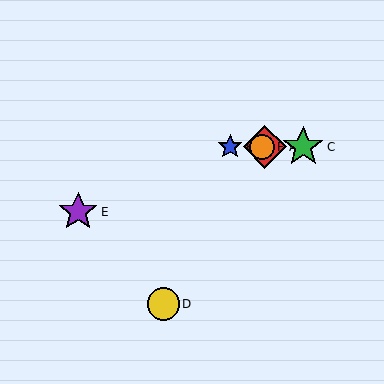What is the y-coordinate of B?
Object B is at y≈147.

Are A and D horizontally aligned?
No, A is at y≈147 and D is at y≈304.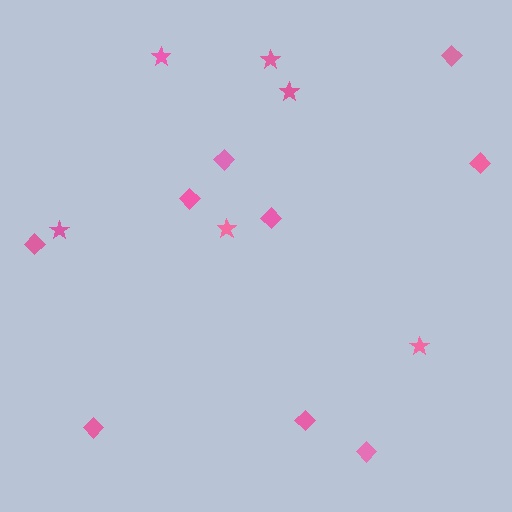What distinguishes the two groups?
There are 2 groups: one group of stars (6) and one group of diamonds (9).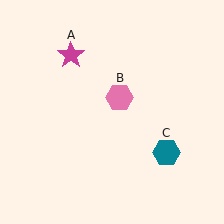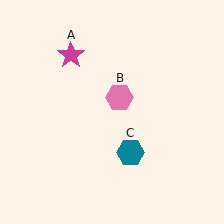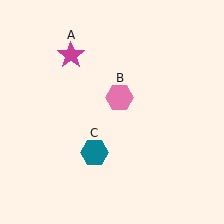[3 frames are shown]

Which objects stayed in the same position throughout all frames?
Magenta star (object A) and pink hexagon (object B) remained stationary.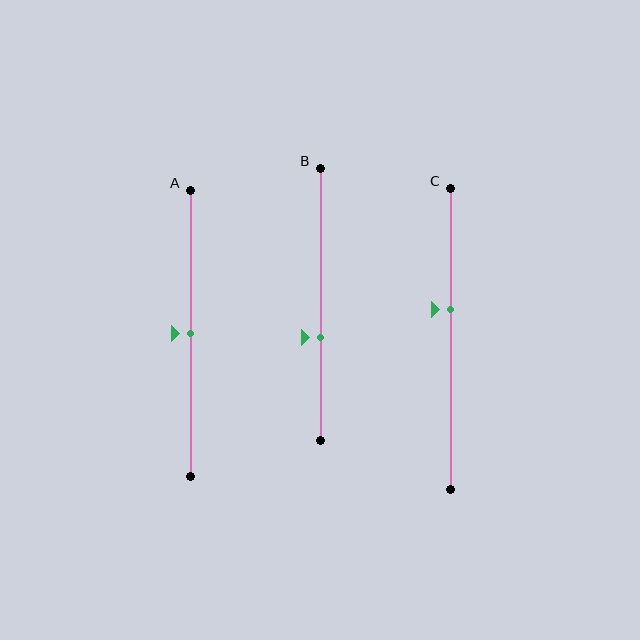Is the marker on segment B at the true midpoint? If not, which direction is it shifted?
No, the marker on segment B is shifted downward by about 12% of the segment length.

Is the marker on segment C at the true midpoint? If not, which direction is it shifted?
No, the marker on segment C is shifted upward by about 10% of the segment length.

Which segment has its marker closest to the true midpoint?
Segment A has its marker closest to the true midpoint.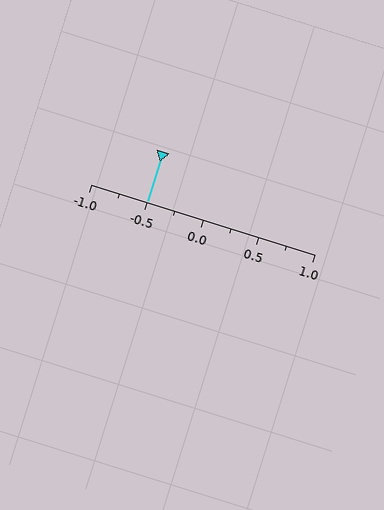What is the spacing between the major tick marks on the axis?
The major ticks are spaced 0.5 apart.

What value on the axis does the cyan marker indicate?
The marker indicates approximately -0.5.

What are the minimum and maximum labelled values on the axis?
The axis runs from -1.0 to 1.0.